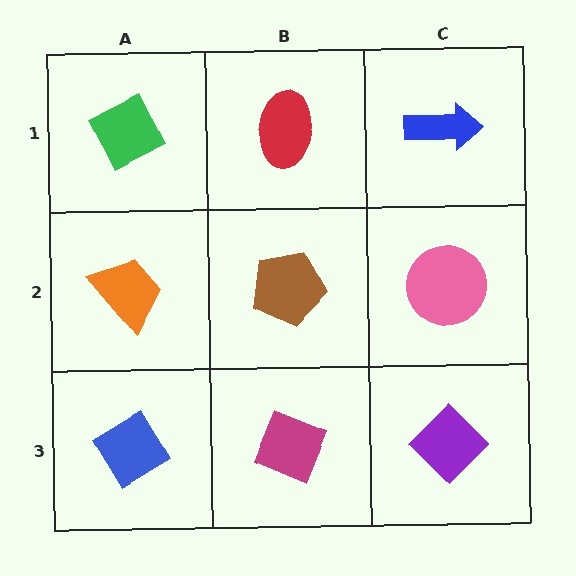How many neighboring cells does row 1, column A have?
2.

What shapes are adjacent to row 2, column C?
A blue arrow (row 1, column C), a purple diamond (row 3, column C), a brown pentagon (row 2, column B).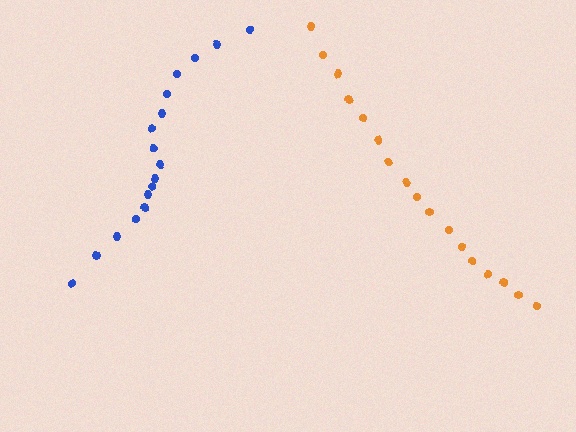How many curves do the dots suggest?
There are 2 distinct paths.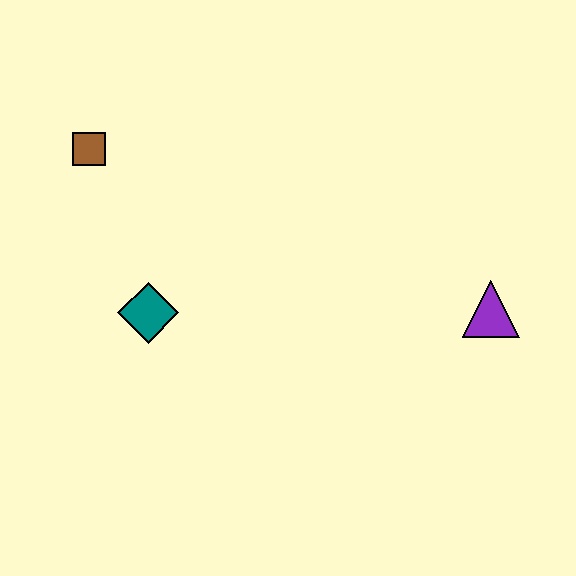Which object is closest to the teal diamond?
The brown square is closest to the teal diamond.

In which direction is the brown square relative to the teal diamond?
The brown square is above the teal diamond.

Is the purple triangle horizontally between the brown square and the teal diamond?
No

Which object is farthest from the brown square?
The purple triangle is farthest from the brown square.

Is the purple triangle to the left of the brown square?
No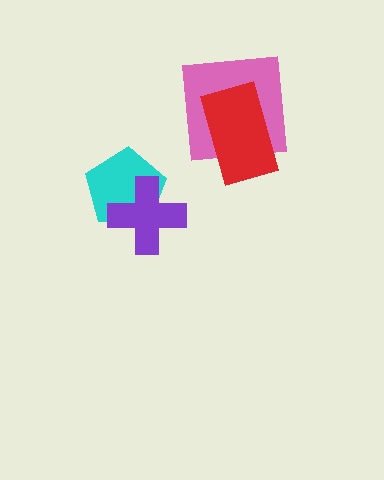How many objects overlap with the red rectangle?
1 object overlaps with the red rectangle.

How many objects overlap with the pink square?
1 object overlaps with the pink square.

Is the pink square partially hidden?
Yes, it is partially covered by another shape.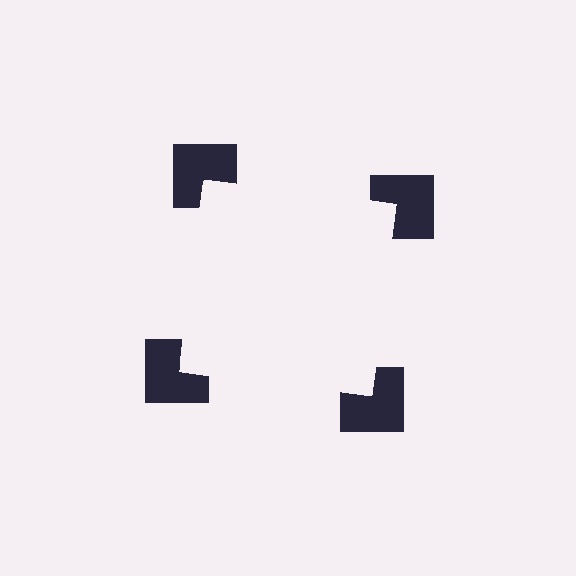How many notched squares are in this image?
There are 4 — one at each vertex of the illusory square.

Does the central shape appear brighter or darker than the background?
It typically appears slightly brighter than the background, even though no actual brightness change is drawn.